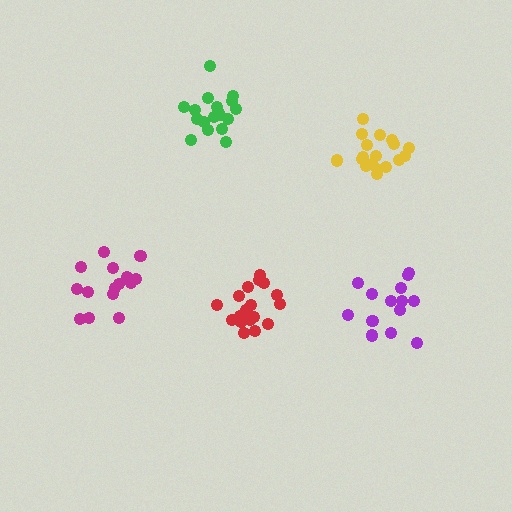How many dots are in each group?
Group 1: 20 dots, Group 2: 18 dots, Group 3: 18 dots, Group 4: 14 dots, Group 5: 15 dots (85 total).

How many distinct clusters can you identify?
There are 5 distinct clusters.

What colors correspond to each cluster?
The clusters are colored: yellow, red, green, purple, magenta.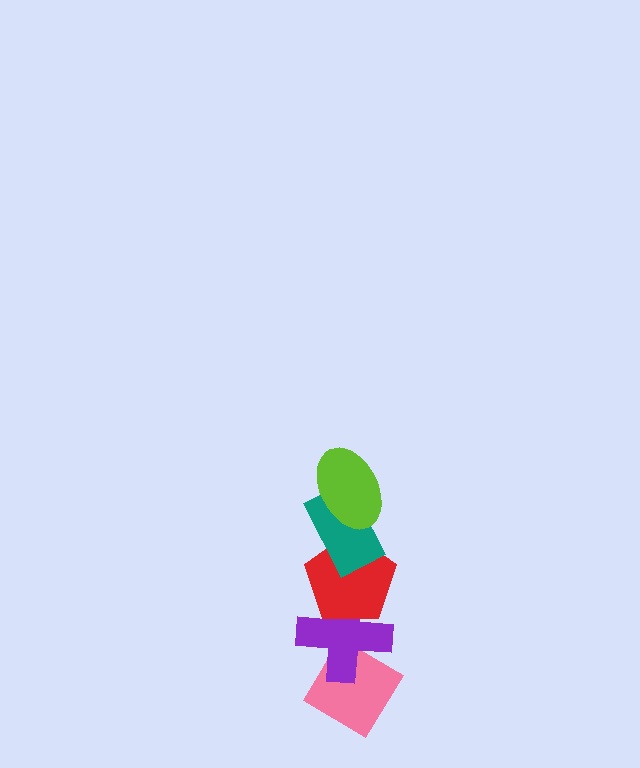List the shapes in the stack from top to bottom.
From top to bottom: the lime ellipse, the teal rectangle, the red pentagon, the purple cross, the pink diamond.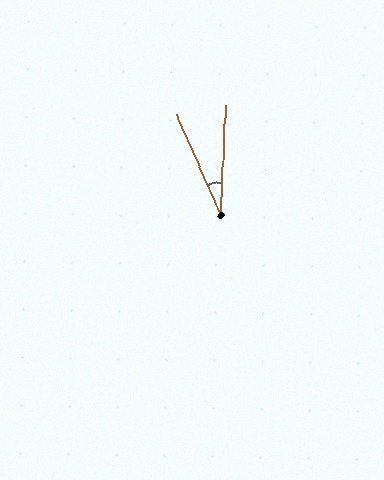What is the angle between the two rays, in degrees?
Approximately 26 degrees.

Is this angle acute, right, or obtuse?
It is acute.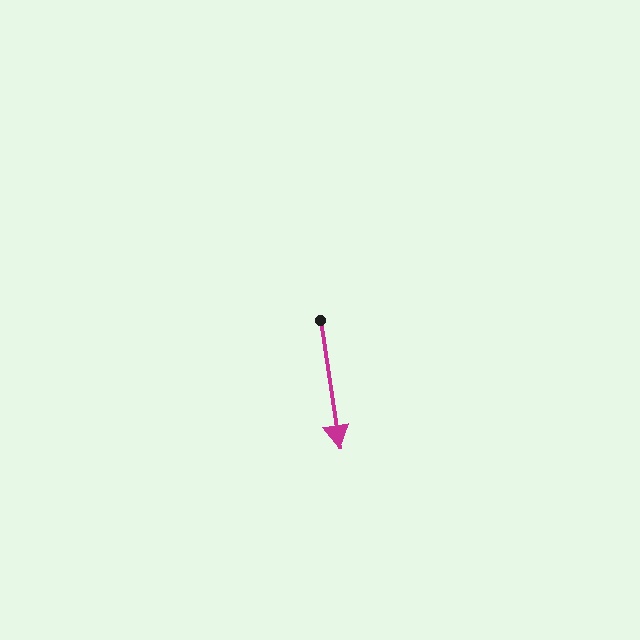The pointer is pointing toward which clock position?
Roughly 6 o'clock.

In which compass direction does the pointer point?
South.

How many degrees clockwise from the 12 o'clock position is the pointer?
Approximately 172 degrees.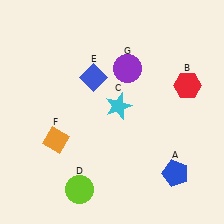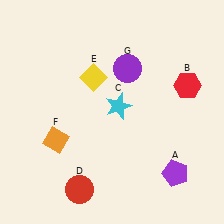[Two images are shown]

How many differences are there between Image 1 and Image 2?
There are 3 differences between the two images.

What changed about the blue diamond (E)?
In Image 1, E is blue. In Image 2, it changed to yellow.